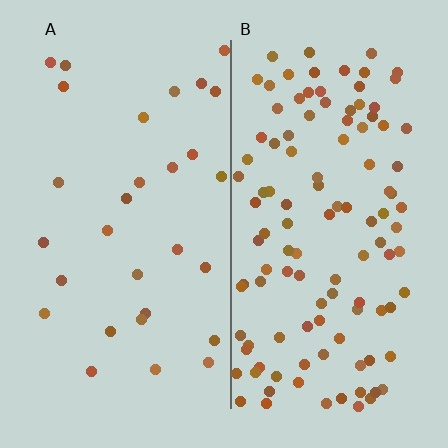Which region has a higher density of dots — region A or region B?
B (the right).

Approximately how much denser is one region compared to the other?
Approximately 3.8× — region B over region A.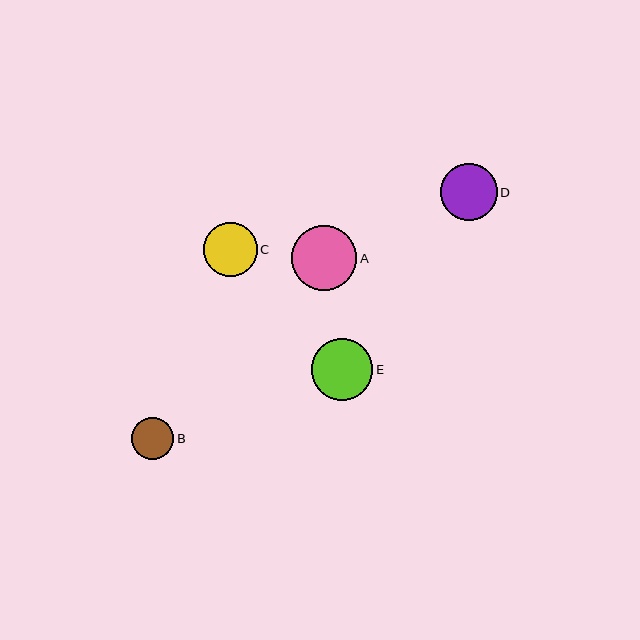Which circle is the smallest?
Circle B is the smallest with a size of approximately 42 pixels.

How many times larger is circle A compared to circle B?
Circle A is approximately 1.5 times the size of circle B.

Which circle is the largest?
Circle A is the largest with a size of approximately 65 pixels.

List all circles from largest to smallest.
From largest to smallest: A, E, D, C, B.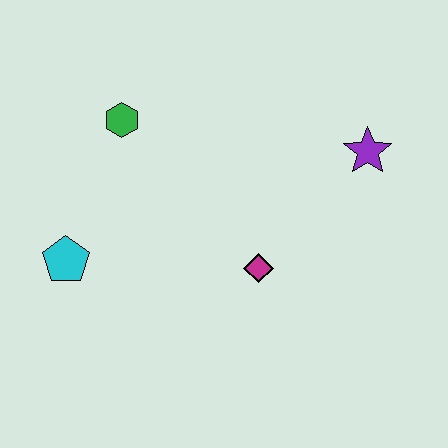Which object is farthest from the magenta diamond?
The green hexagon is farthest from the magenta diamond.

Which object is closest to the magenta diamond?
The purple star is closest to the magenta diamond.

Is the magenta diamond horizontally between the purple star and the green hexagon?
Yes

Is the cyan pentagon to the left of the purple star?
Yes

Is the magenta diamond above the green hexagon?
No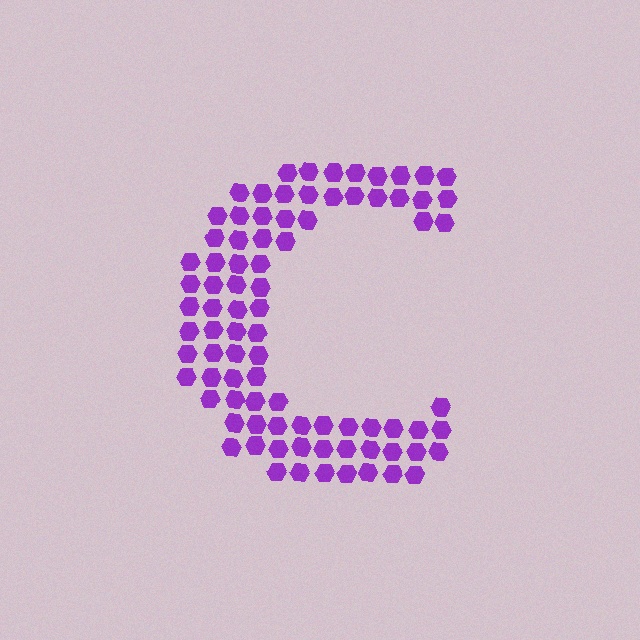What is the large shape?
The large shape is the letter C.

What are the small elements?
The small elements are hexagons.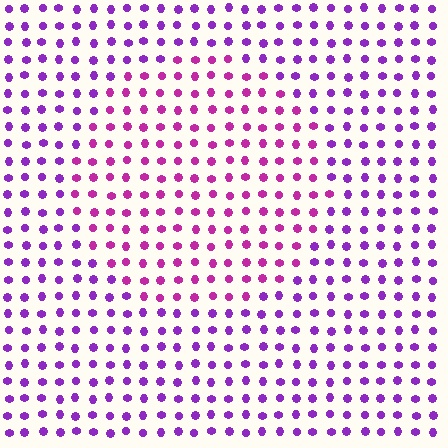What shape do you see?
I see a circle.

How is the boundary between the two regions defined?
The boundary is defined purely by a slight shift in hue (about 32 degrees). Spacing, size, and orientation are identical on both sides.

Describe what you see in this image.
The image is filled with small purple elements in a uniform arrangement. A circle-shaped region is visible where the elements are tinted to a slightly different hue, forming a subtle color boundary.